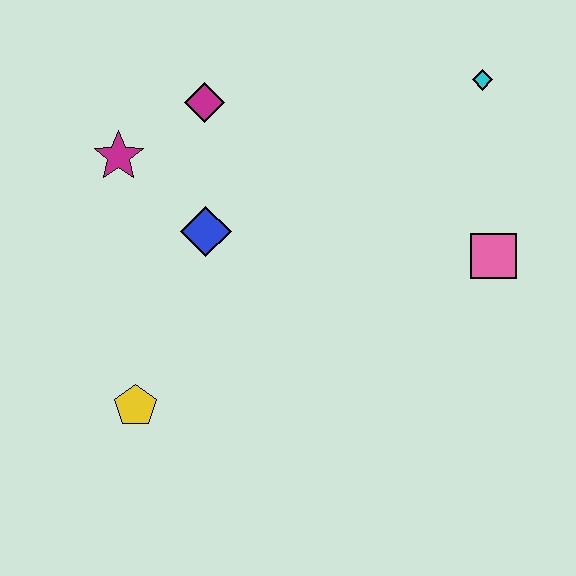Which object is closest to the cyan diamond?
The pink square is closest to the cyan diamond.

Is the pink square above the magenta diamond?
No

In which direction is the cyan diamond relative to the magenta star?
The cyan diamond is to the right of the magenta star.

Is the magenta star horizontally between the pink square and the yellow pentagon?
No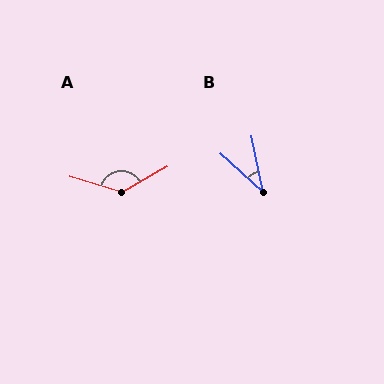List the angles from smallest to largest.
B (36°), A (133°).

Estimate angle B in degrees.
Approximately 36 degrees.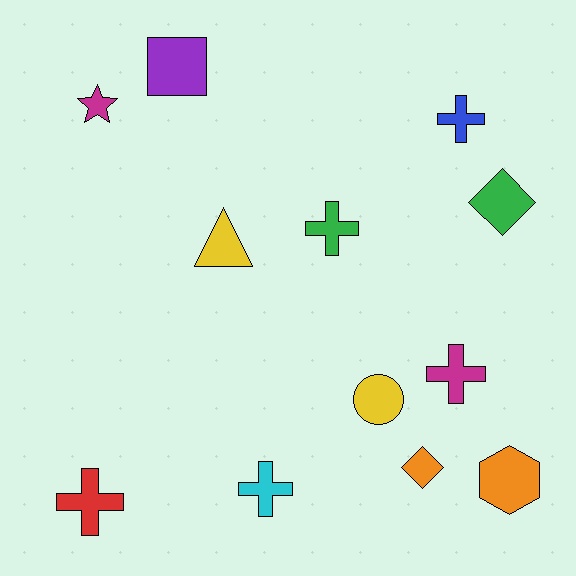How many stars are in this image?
There is 1 star.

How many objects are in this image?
There are 12 objects.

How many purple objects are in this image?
There is 1 purple object.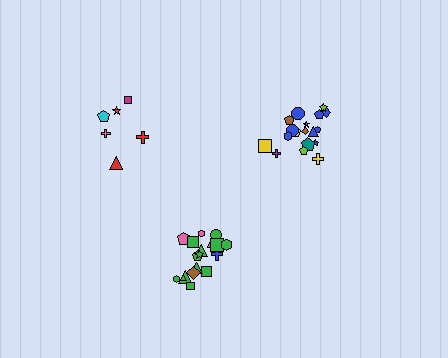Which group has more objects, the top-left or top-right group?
The top-right group.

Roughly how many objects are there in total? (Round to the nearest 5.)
Roughly 40 objects in total.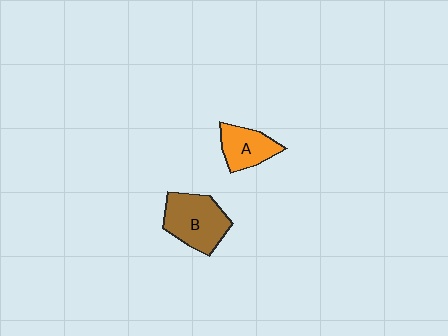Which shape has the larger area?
Shape B (brown).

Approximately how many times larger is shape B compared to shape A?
Approximately 1.5 times.